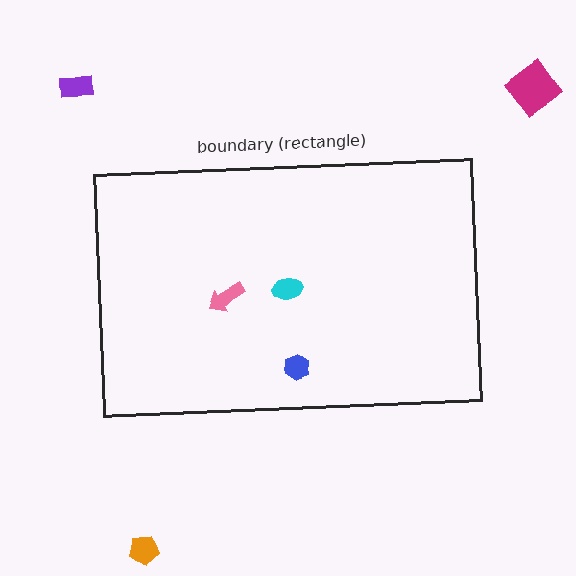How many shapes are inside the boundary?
3 inside, 3 outside.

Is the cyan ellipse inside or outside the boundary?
Inside.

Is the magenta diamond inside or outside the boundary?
Outside.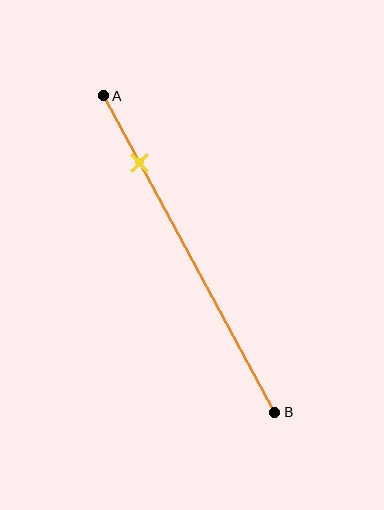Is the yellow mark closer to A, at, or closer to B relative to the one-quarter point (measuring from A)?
The yellow mark is closer to point A than the one-quarter point of segment AB.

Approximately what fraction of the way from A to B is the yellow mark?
The yellow mark is approximately 20% of the way from A to B.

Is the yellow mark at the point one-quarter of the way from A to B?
No, the mark is at about 20% from A, not at the 25% one-quarter point.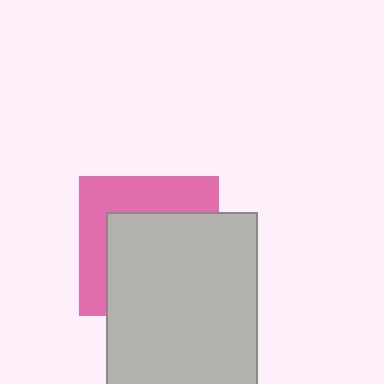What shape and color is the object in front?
The object in front is a light gray rectangle.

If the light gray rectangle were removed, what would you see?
You would see the complete pink square.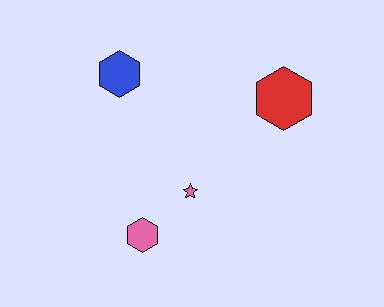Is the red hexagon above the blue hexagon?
No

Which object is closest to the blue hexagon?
The pink star is closest to the blue hexagon.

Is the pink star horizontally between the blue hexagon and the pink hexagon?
No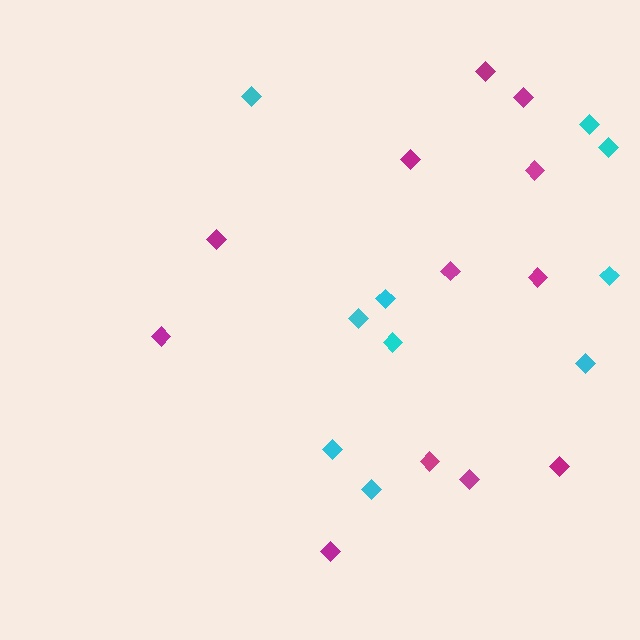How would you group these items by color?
There are 2 groups: one group of magenta diamonds (12) and one group of cyan diamonds (10).